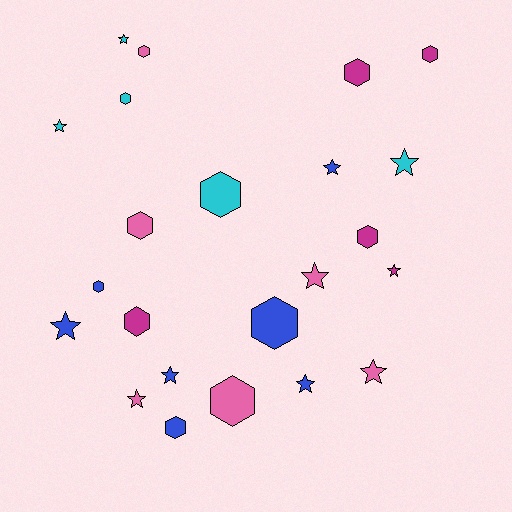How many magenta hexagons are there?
There are 4 magenta hexagons.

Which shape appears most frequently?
Hexagon, with 12 objects.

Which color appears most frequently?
Blue, with 7 objects.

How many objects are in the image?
There are 23 objects.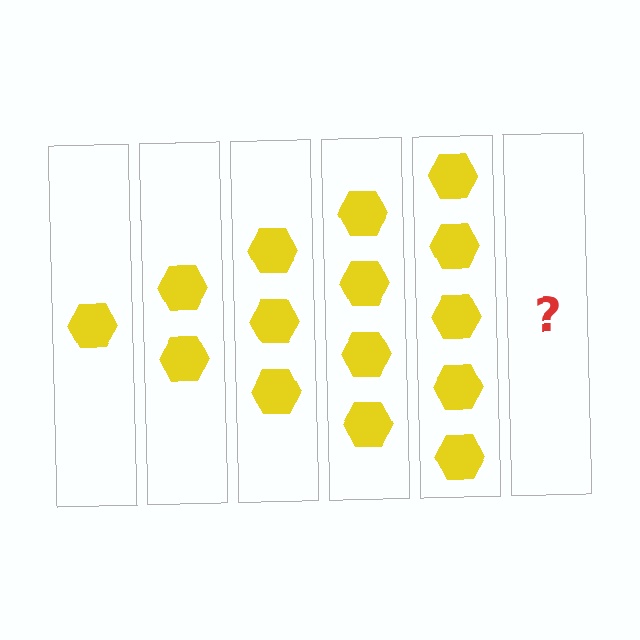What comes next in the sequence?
The next element should be 6 hexagons.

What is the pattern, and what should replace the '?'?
The pattern is that each step adds one more hexagon. The '?' should be 6 hexagons.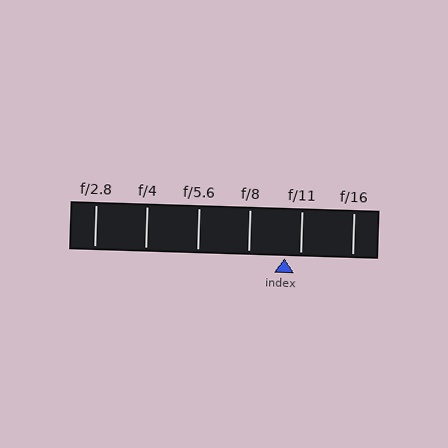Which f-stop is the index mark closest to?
The index mark is closest to f/11.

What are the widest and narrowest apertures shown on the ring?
The widest aperture shown is f/2.8 and the narrowest is f/16.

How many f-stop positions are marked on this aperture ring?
There are 6 f-stop positions marked.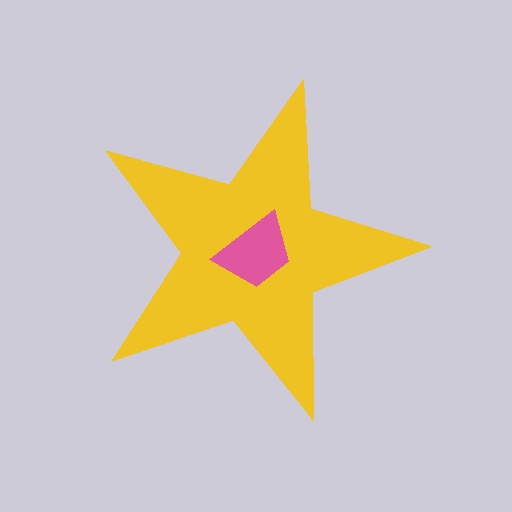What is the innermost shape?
The pink trapezoid.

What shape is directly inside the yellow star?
The pink trapezoid.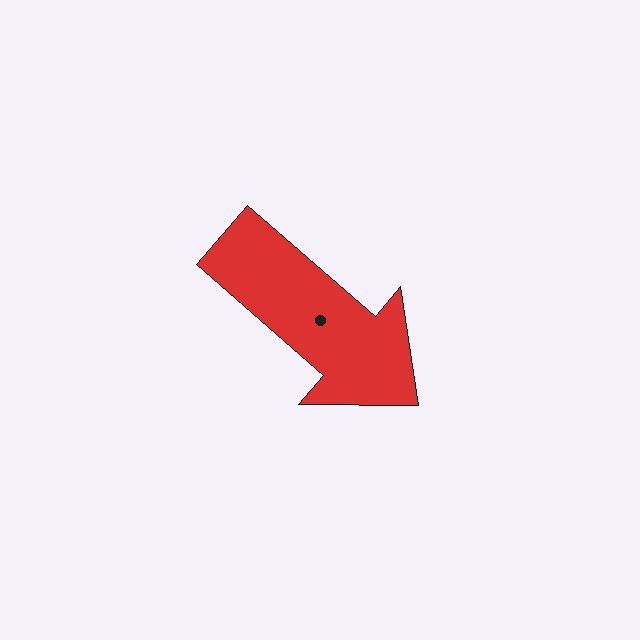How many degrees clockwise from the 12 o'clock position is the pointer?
Approximately 131 degrees.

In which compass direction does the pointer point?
Southeast.